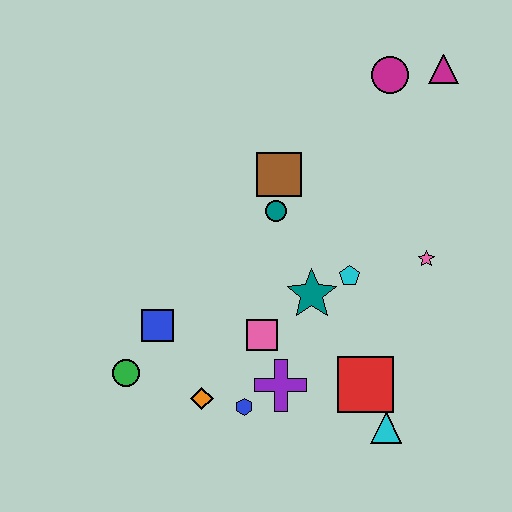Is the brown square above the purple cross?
Yes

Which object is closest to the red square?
The cyan triangle is closest to the red square.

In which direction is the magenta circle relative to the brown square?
The magenta circle is to the right of the brown square.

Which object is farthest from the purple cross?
The magenta triangle is farthest from the purple cross.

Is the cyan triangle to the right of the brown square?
Yes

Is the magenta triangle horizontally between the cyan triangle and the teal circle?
No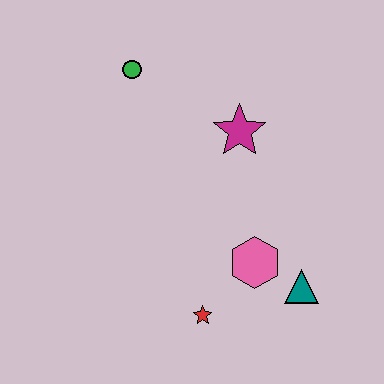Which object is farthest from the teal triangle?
The green circle is farthest from the teal triangle.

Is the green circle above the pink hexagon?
Yes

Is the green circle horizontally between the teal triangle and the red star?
No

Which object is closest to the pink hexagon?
The teal triangle is closest to the pink hexagon.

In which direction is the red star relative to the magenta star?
The red star is below the magenta star.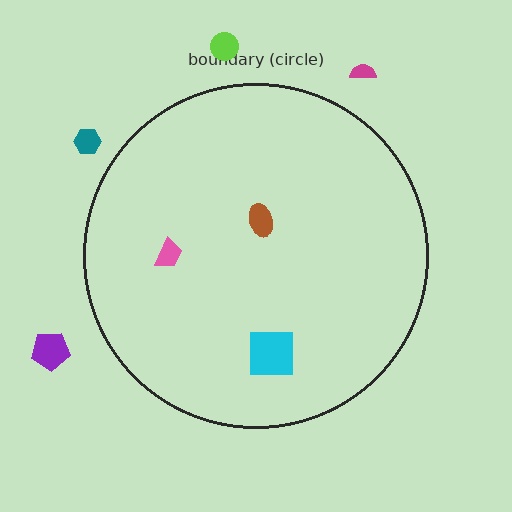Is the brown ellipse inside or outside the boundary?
Inside.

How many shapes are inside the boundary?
3 inside, 4 outside.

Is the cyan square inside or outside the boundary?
Inside.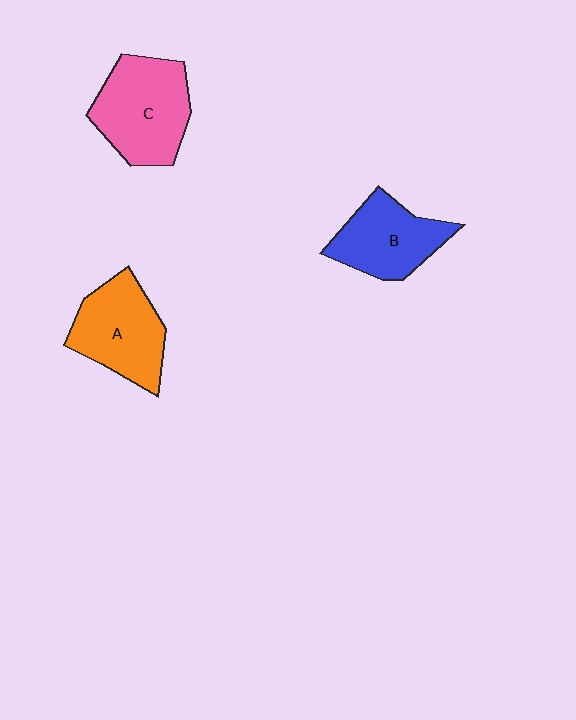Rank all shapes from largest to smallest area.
From largest to smallest: C (pink), A (orange), B (blue).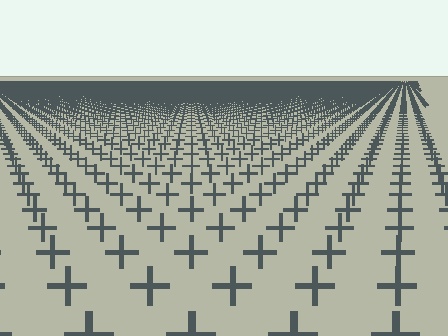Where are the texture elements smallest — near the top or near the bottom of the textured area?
Near the top.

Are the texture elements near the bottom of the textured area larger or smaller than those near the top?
Larger. Near the bottom, elements are closer to the viewer and appear at a bigger on-screen size.